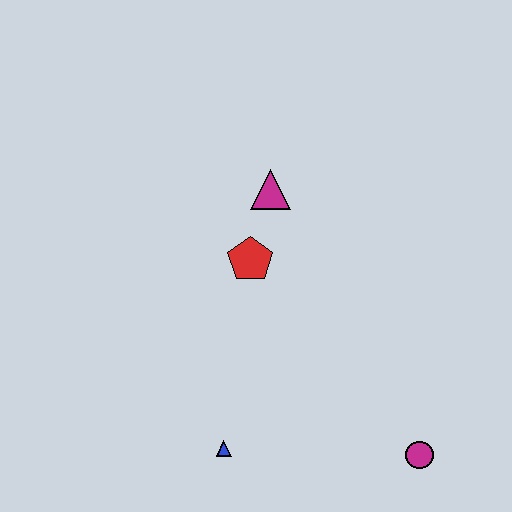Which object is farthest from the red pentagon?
The magenta circle is farthest from the red pentagon.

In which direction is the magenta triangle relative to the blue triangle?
The magenta triangle is above the blue triangle.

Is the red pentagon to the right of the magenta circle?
No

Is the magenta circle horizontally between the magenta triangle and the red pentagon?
No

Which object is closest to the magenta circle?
The blue triangle is closest to the magenta circle.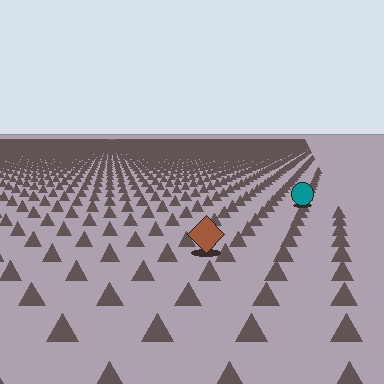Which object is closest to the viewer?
The brown diamond is closest. The texture marks near it are larger and more spread out.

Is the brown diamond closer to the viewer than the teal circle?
Yes. The brown diamond is closer — you can tell from the texture gradient: the ground texture is coarser near it.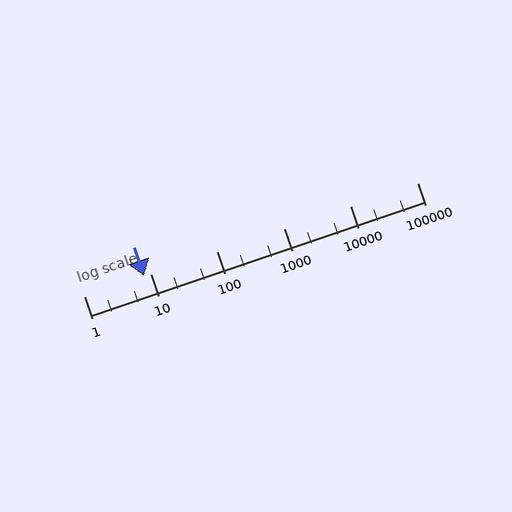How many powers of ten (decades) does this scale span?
The scale spans 5 decades, from 1 to 100000.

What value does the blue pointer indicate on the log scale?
The pointer indicates approximately 8.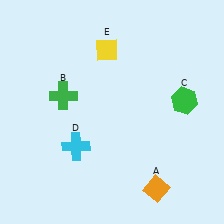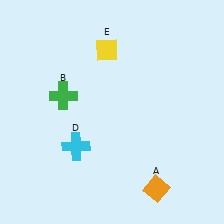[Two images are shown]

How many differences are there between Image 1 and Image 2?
There is 1 difference between the two images.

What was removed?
The green hexagon (C) was removed in Image 2.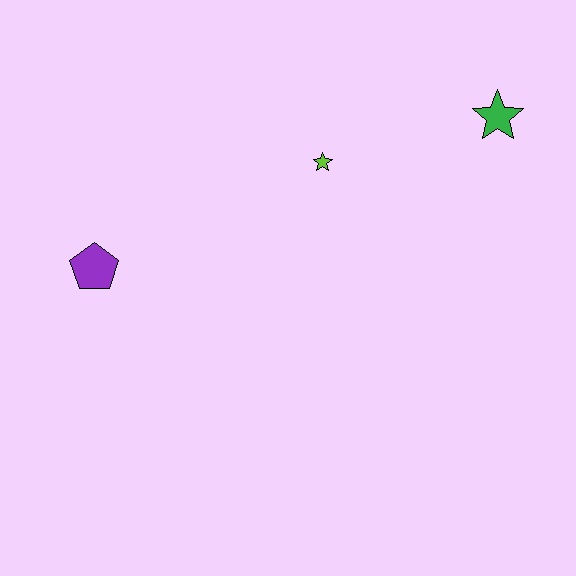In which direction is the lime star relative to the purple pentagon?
The lime star is to the right of the purple pentagon.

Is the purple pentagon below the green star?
Yes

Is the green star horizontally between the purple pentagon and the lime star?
No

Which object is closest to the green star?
The lime star is closest to the green star.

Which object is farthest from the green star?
The purple pentagon is farthest from the green star.